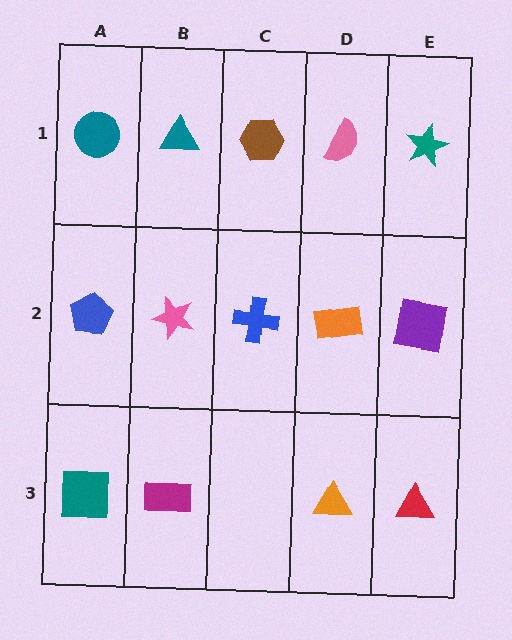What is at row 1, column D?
A pink semicircle.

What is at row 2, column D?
An orange rectangle.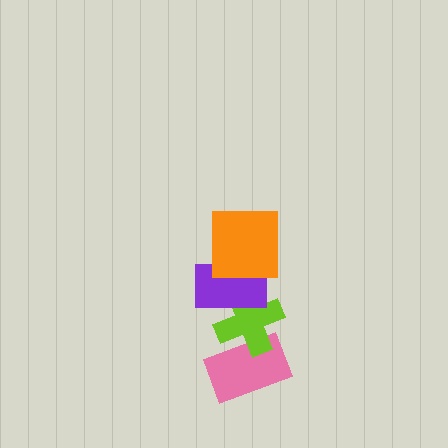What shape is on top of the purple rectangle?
The orange square is on top of the purple rectangle.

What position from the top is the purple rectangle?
The purple rectangle is 2nd from the top.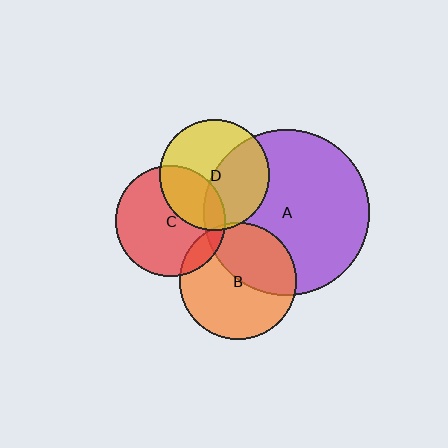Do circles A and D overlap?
Yes.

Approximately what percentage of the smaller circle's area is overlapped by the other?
Approximately 45%.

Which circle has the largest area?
Circle A (purple).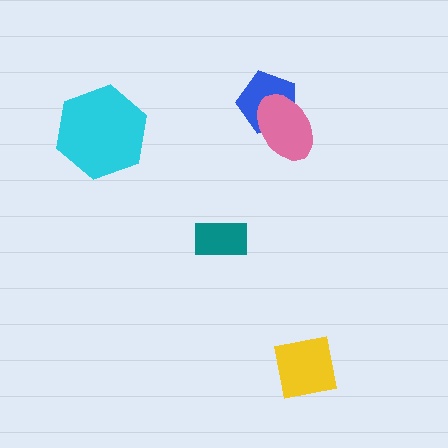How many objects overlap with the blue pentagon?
1 object overlaps with the blue pentagon.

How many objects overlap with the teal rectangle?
0 objects overlap with the teal rectangle.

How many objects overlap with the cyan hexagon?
0 objects overlap with the cyan hexagon.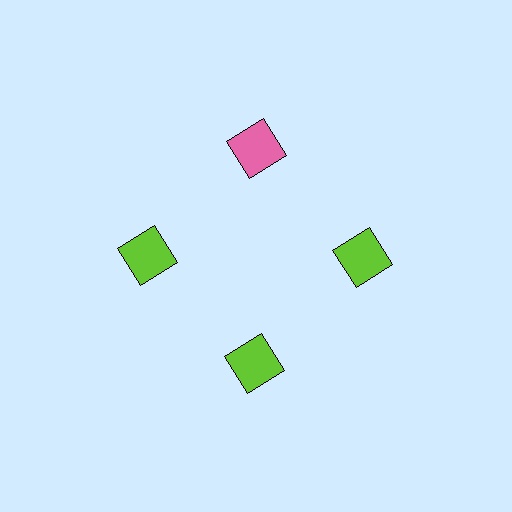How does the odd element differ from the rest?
It has a different color: pink instead of lime.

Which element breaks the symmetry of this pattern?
The pink square at roughly the 12 o'clock position breaks the symmetry. All other shapes are lime squares.